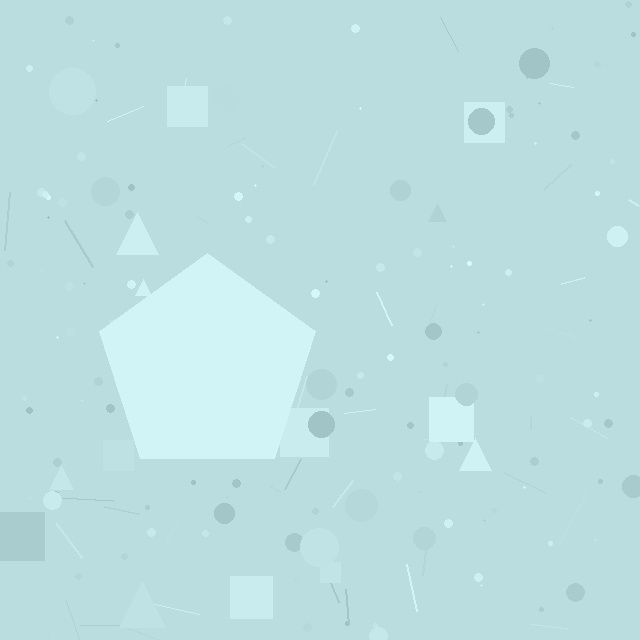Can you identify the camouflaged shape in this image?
The camouflaged shape is a pentagon.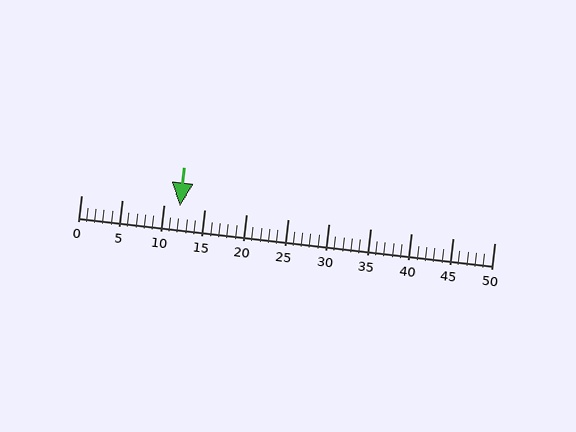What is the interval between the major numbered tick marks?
The major tick marks are spaced 5 units apart.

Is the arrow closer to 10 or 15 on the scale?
The arrow is closer to 10.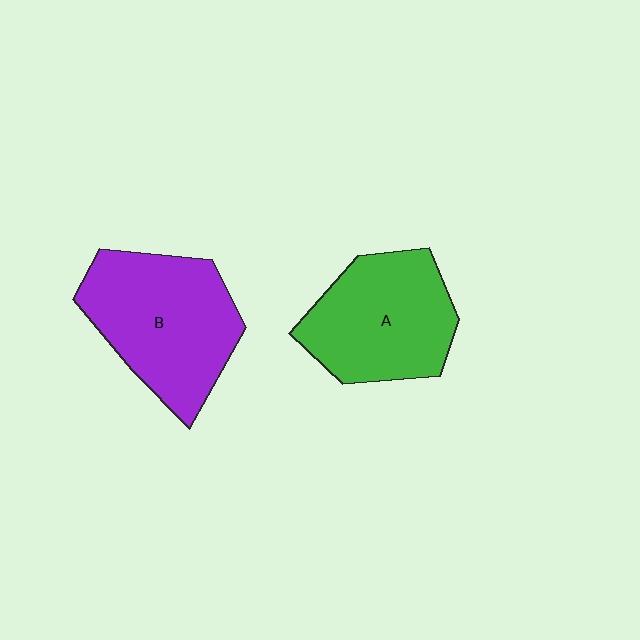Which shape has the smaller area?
Shape A (green).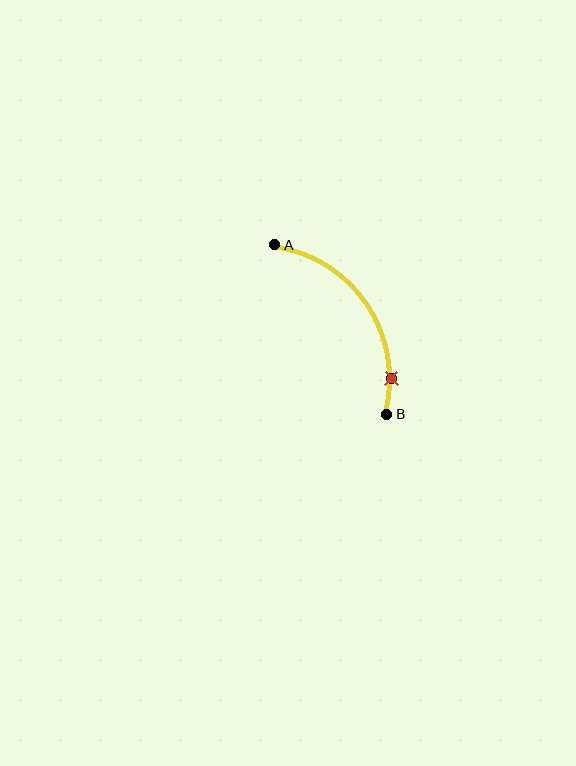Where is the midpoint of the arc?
The arc midpoint is the point on the curve farthest from the straight line joining A and B. It sits to the right of that line.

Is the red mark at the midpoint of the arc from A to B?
No. The red mark lies on the arc but is closer to endpoint B. The arc midpoint would be at the point on the curve equidistant along the arc from both A and B.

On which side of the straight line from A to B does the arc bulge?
The arc bulges to the right of the straight line connecting A and B.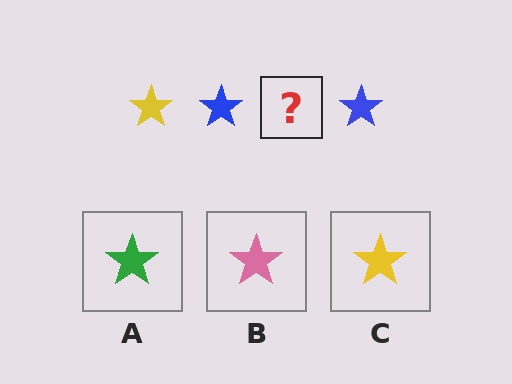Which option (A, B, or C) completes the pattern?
C.